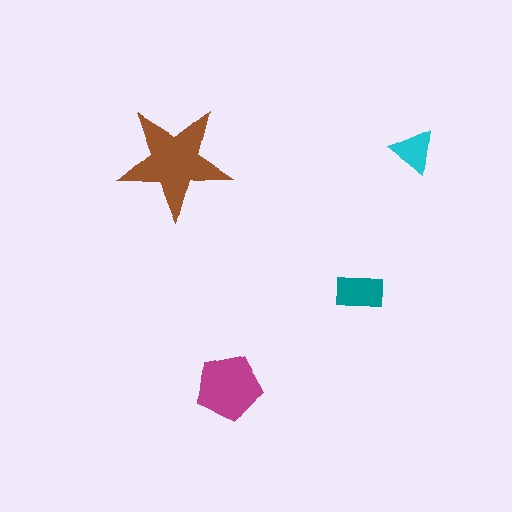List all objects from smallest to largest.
The cyan triangle, the teal rectangle, the magenta pentagon, the brown star.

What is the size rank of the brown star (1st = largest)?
1st.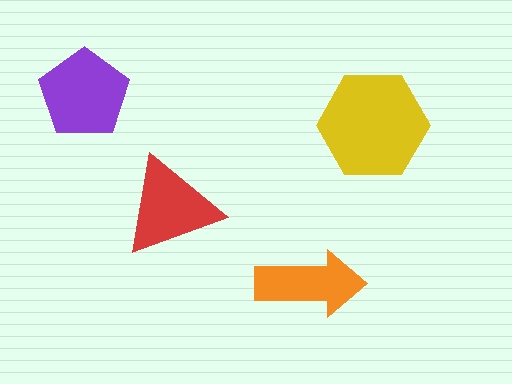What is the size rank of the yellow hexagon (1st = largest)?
1st.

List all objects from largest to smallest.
The yellow hexagon, the purple pentagon, the red triangle, the orange arrow.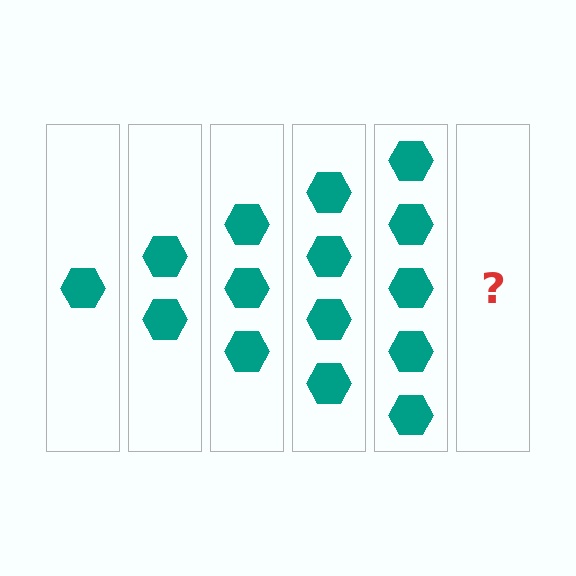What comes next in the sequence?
The next element should be 6 hexagons.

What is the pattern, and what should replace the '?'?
The pattern is that each step adds one more hexagon. The '?' should be 6 hexagons.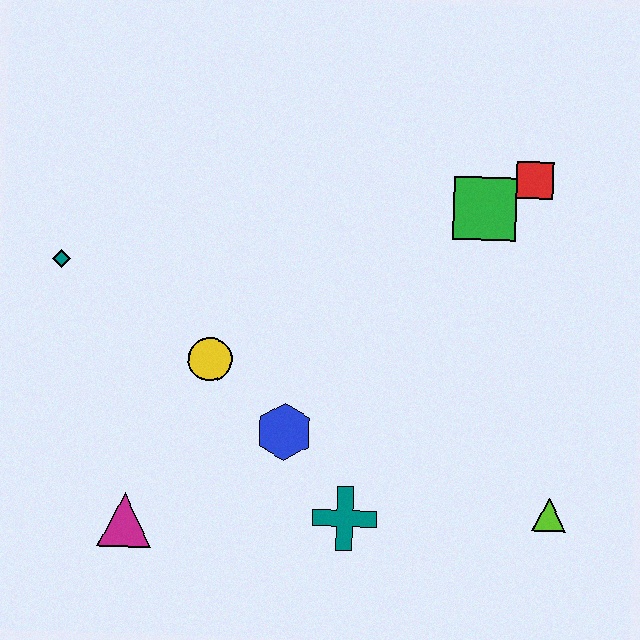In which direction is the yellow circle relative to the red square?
The yellow circle is to the left of the red square.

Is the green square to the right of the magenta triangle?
Yes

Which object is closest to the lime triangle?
The teal cross is closest to the lime triangle.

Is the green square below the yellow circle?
No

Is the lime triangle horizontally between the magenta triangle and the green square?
No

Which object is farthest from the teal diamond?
The lime triangle is farthest from the teal diamond.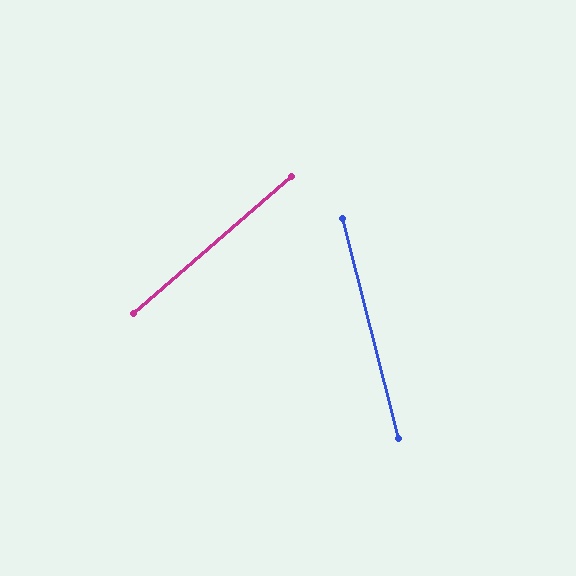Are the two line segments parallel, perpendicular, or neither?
Neither parallel nor perpendicular — they differ by about 64°.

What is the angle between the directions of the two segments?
Approximately 64 degrees.